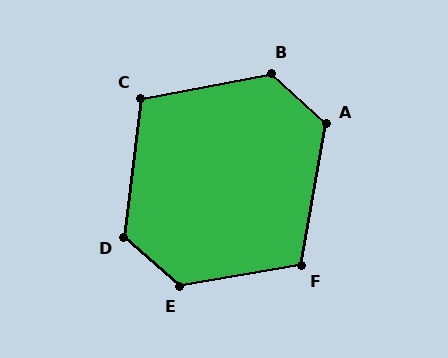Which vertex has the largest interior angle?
E, at approximately 129 degrees.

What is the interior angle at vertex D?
Approximately 124 degrees (obtuse).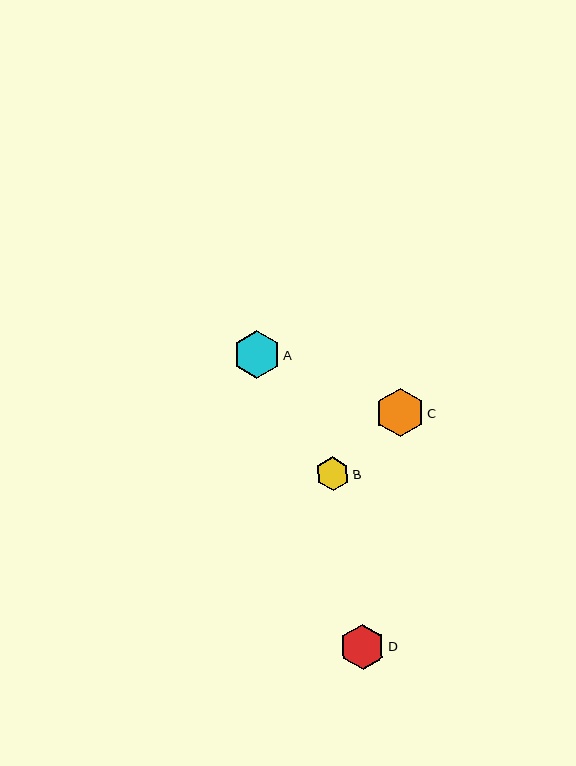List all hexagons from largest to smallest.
From largest to smallest: C, A, D, B.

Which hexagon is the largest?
Hexagon C is the largest with a size of approximately 49 pixels.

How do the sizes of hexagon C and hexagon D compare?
Hexagon C and hexagon D are approximately the same size.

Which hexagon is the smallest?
Hexagon B is the smallest with a size of approximately 34 pixels.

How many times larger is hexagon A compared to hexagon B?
Hexagon A is approximately 1.4 times the size of hexagon B.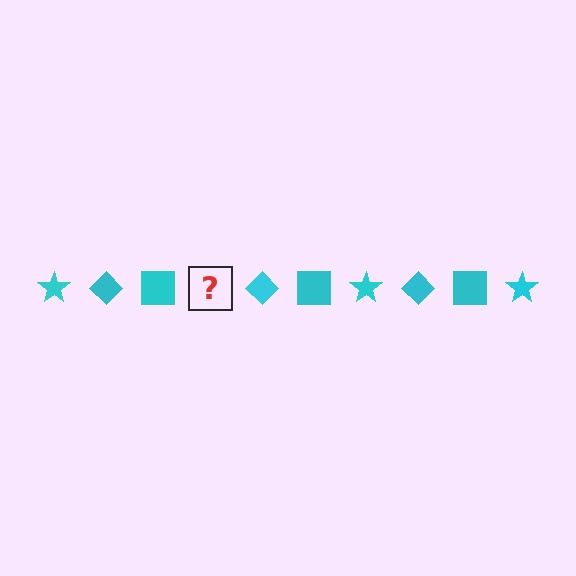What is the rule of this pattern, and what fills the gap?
The rule is that the pattern cycles through star, diamond, square shapes in cyan. The gap should be filled with a cyan star.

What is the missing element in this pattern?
The missing element is a cyan star.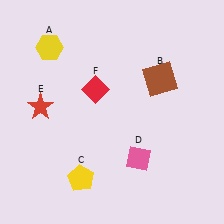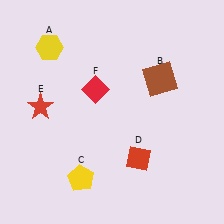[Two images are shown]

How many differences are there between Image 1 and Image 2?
There is 1 difference between the two images.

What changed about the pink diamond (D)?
In Image 1, D is pink. In Image 2, it changed to red.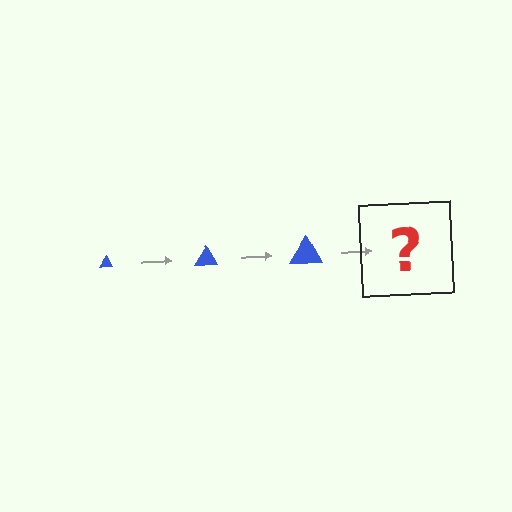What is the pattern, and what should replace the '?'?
The pattern is that the triangle gets progressively larger each step. The '?' should be a blue triangle, larger than the previous one.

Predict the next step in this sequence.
The next step is a blue triangle, larger than the previous one.